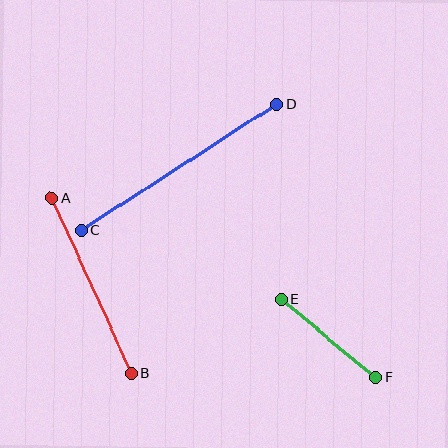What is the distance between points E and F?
The distance is approximately 123 pixels.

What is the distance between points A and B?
The distance is approximately 192 pixels.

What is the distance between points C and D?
The distance is approximately 233 pixels.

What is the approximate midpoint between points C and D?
The midpoint is at approximately (179, 167) pixels.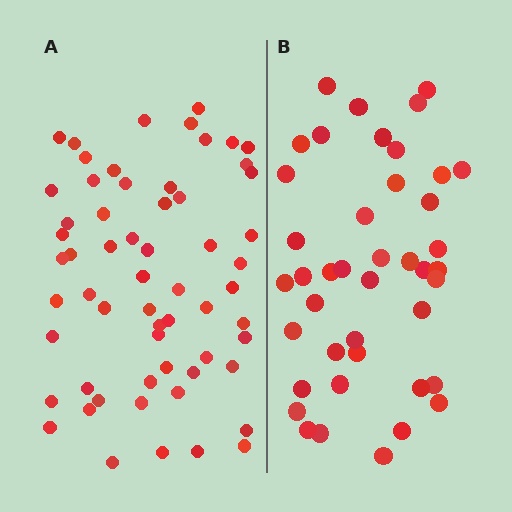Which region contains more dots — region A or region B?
Region A (the left region) has more dots.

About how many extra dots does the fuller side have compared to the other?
Region A has approximately 20 more dots than region B.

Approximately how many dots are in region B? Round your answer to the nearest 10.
About 40 dots. (The exact count is 42, which rounds to 40.)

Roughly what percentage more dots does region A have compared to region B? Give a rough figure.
About 45% more.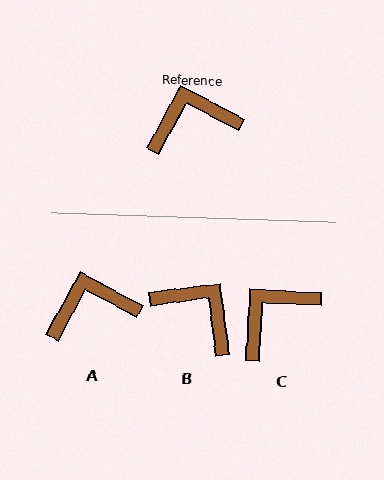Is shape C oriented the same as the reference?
No, it is off by about 25 degrees.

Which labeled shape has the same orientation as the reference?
A.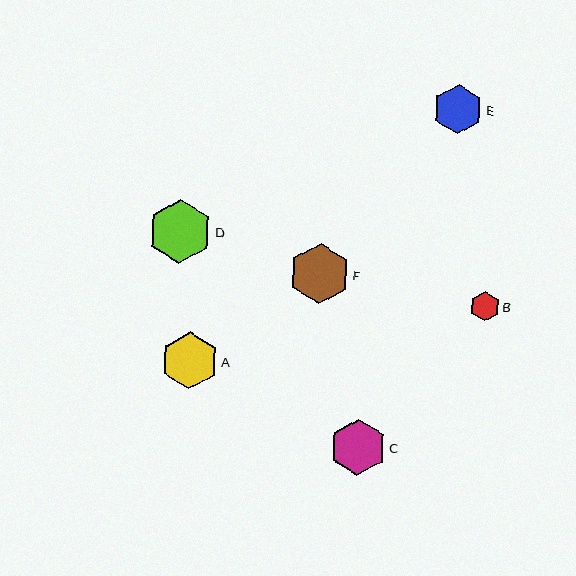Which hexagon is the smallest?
Hexagon B is the smallest with a size of approximately 29 pixels.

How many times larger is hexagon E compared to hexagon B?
Hexagon E is approximately 1.7 times the size of hexagon B.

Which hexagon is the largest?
Hexagon D is the largest with a size of approximately 64 pixels.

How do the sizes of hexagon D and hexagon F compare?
Hexagon D and hexagon F are approximately the same size.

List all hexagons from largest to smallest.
From largest to smallest: D, F, A, C, E, B.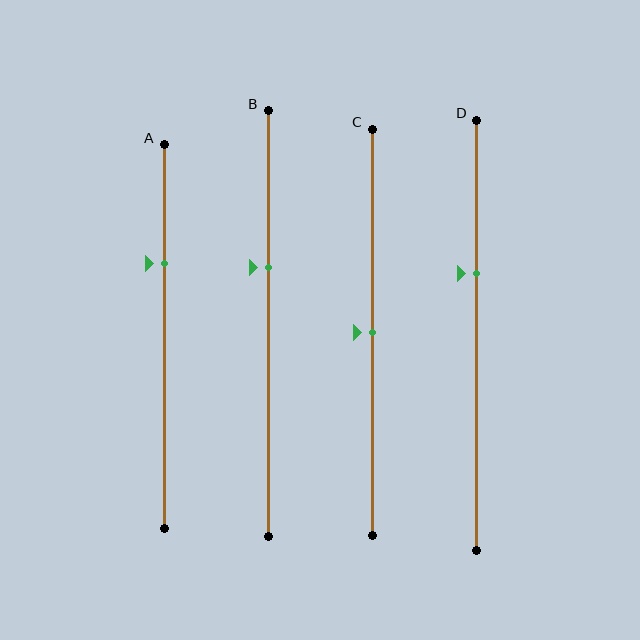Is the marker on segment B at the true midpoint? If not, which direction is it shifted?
No, the marker on segment B is shifted upward by about 13% of the segment length.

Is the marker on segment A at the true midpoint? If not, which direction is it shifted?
No, the marker on segment A is shifted upward by about 19% of the segment length.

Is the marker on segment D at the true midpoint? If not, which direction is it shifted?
No, the marker on segment D is shifted upward by about 14% of the segment length.